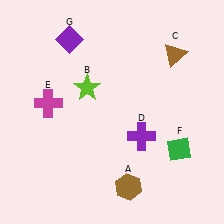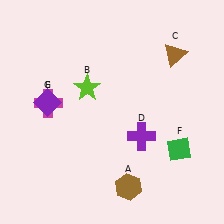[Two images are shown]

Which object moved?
The purple diamond (G) moved down.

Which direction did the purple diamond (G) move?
The purple diamond (G) moved down.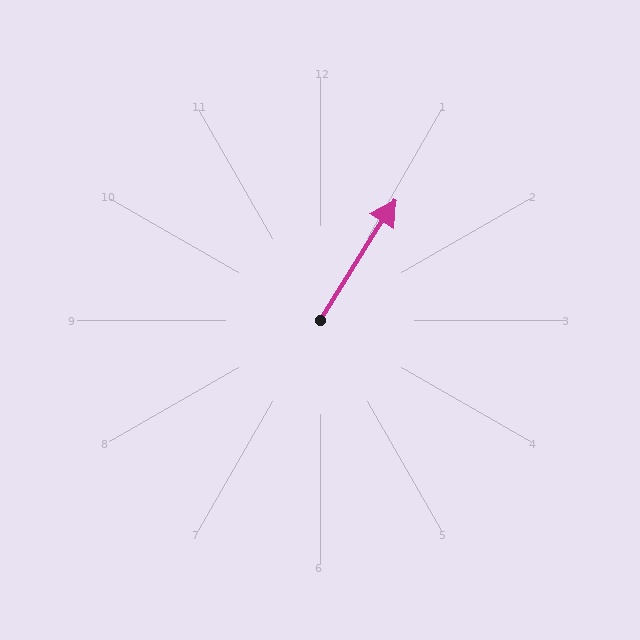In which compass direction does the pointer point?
Northeast.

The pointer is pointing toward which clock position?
Roughly 1 o'clock.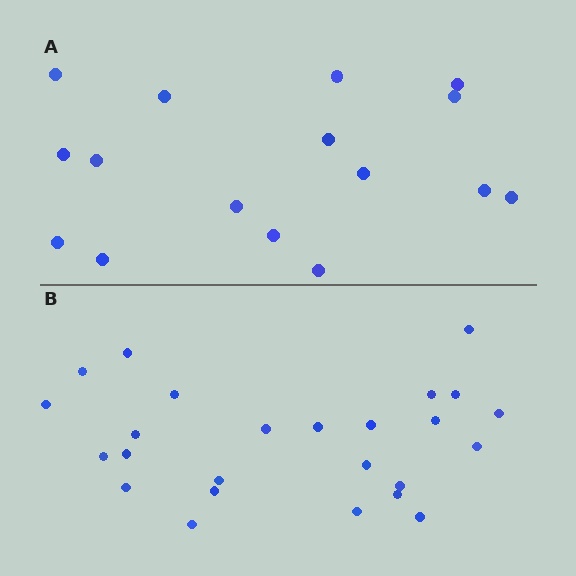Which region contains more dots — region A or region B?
Region B (the bottom region) has more dots.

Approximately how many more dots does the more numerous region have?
Region B has roughly 8 or so more dots than region A.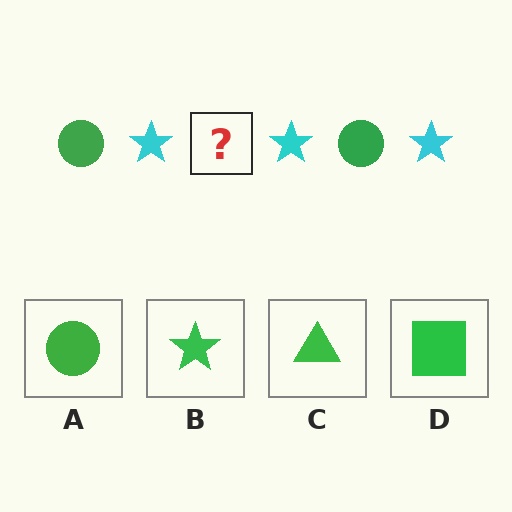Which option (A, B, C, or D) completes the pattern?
A.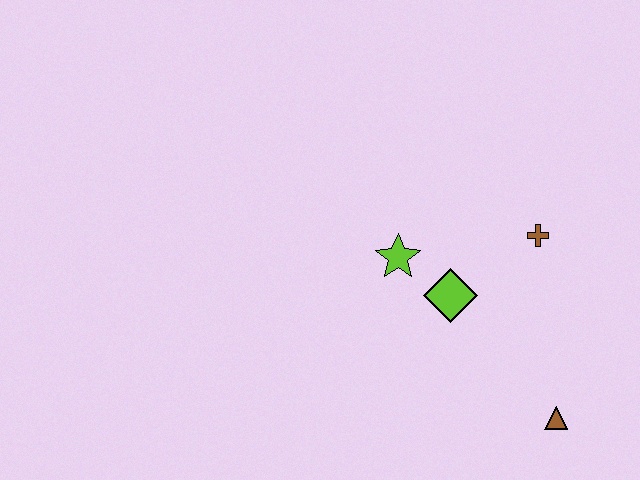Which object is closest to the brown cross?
The lime diamond is closest to the brown cross.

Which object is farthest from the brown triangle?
The lime star is farthest from the brown triangle.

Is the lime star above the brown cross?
No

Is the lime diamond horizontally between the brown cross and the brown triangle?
No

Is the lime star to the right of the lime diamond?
No